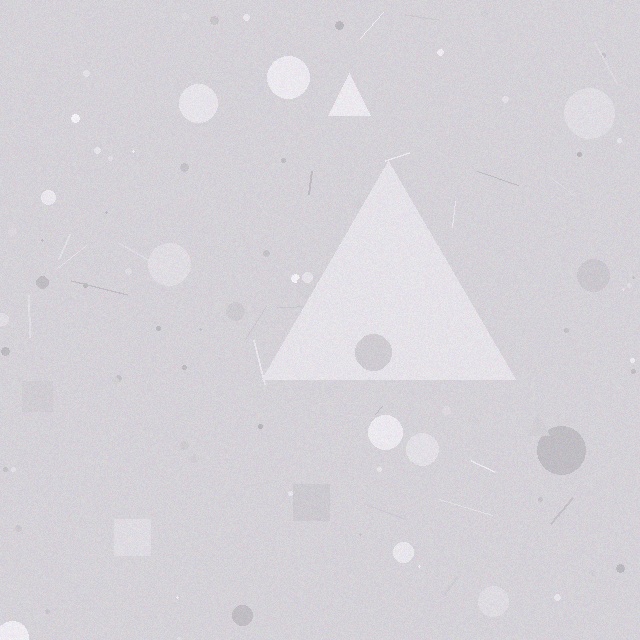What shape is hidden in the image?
A triangle is hidden in the image.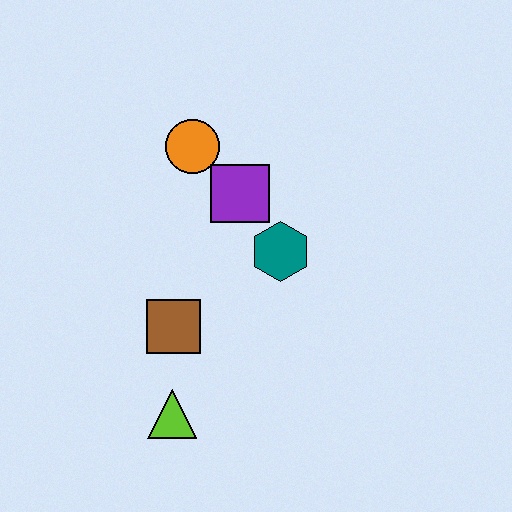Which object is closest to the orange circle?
The purple square is closest to the orange circle.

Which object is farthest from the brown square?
The orange circle is farthest from the brown square.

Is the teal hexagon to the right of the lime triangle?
Yes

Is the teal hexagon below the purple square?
Yes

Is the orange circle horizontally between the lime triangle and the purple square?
Yes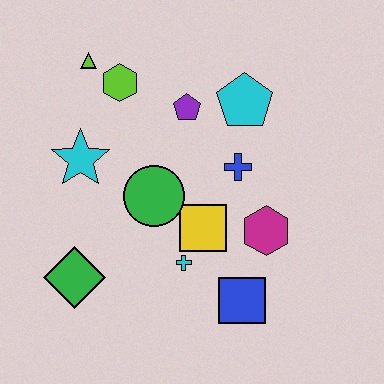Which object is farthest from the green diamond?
The cyan pentagon is farthest from the green diamond.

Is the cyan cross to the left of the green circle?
No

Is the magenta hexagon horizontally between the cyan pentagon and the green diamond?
No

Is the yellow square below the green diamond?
No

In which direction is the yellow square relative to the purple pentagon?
The yellow square is below the purple pentagon.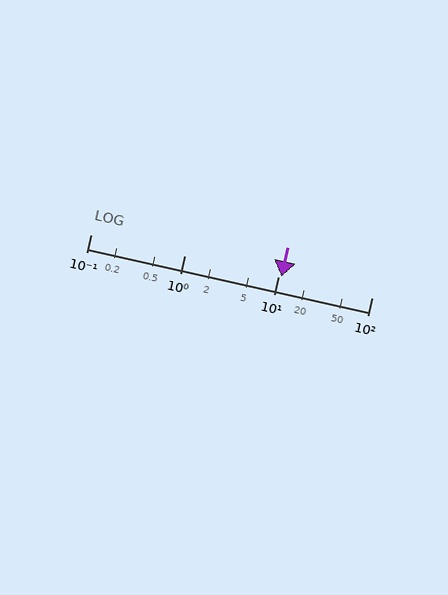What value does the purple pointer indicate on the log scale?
The pointer indicates approximately 11.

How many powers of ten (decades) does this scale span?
The scale spans 3 decades, from 0.1 to 100.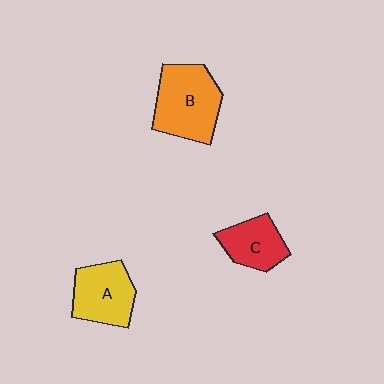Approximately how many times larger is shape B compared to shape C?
Approximately 1.6 times.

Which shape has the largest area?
Shape B (orange).